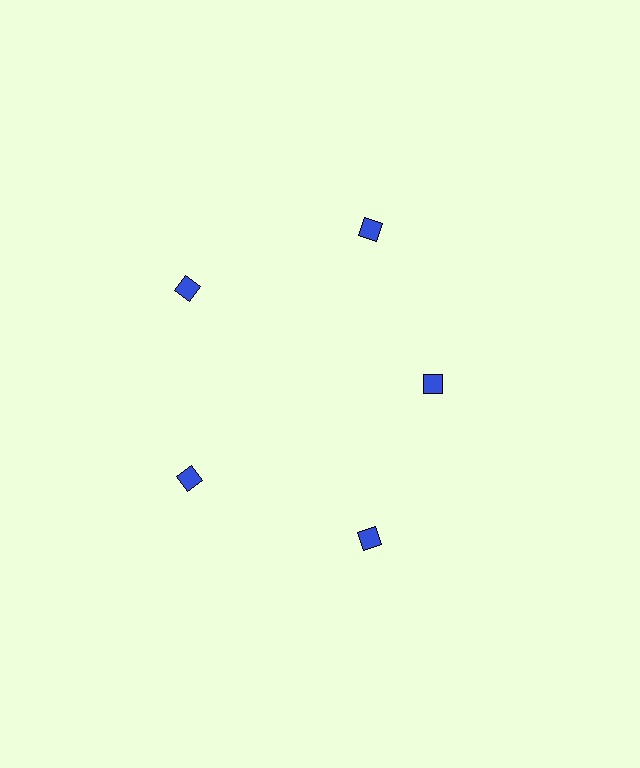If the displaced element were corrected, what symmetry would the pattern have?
It would have 5-fold rotational symmetry — the pattern would map onto itself every 72 degrees.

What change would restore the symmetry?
The symmetry would be restored by moving it outward, back onto the ring so that all 5 diamonds sit at equal angles and equal distance from the center.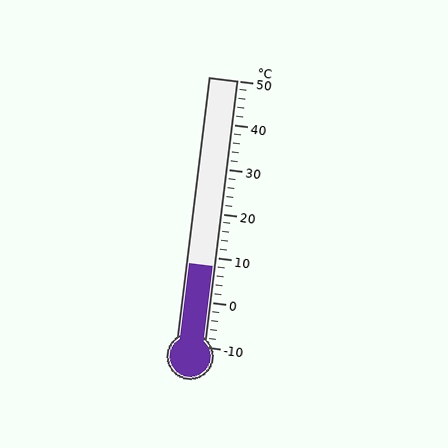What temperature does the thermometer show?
The thermometer shows approximately 8°C.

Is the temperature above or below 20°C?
The temperature is below 20°C.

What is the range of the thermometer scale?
The thermometer scale ranges from -10°C to 50°C.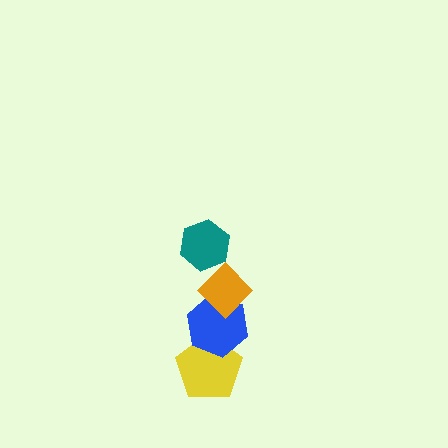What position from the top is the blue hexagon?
The blue hexagon is 3rd from the top.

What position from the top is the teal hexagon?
The teal hexagon is 1st from the top.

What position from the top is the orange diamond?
The orange diamond is 2nd from the top.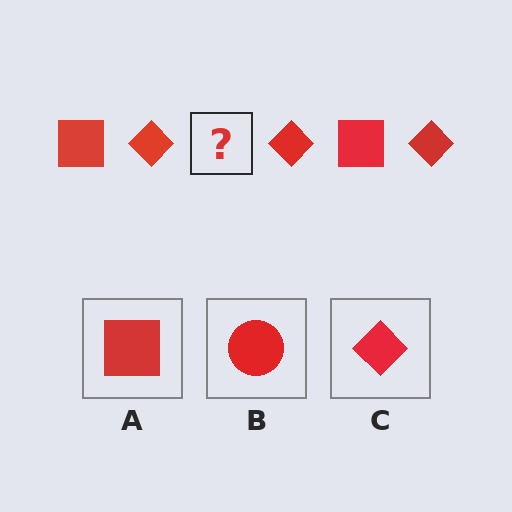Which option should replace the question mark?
Option A.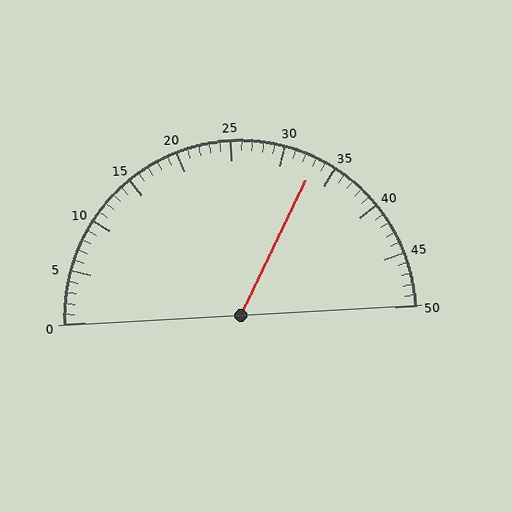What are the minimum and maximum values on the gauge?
The gauge ranges from 0 to 50.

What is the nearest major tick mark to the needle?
The nearest major tick mark is 35.